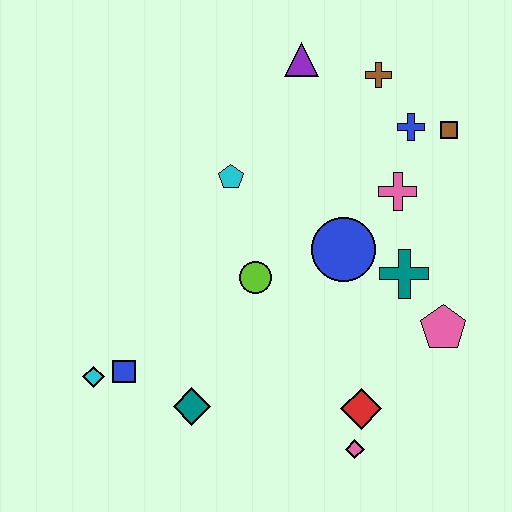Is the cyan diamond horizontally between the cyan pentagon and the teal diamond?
No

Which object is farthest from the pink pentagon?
The cyan diamond is farthest from the pink pentagon.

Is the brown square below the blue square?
No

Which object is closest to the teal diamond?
The blue square is closest to the teal diamond.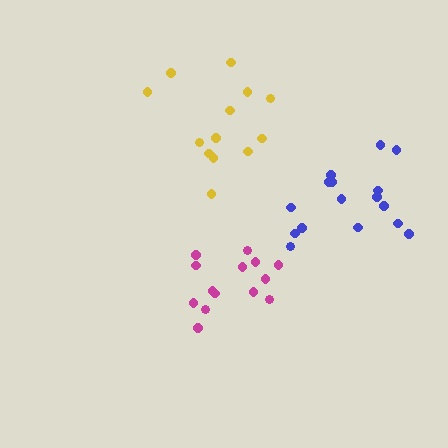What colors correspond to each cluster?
The clusters are colored: magenta, blue, yellow.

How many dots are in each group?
Group 1: 14 dots, Group 2: 16 dots, Group 3: 13 dots (43 total).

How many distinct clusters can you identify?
There are 3 distinct clusters.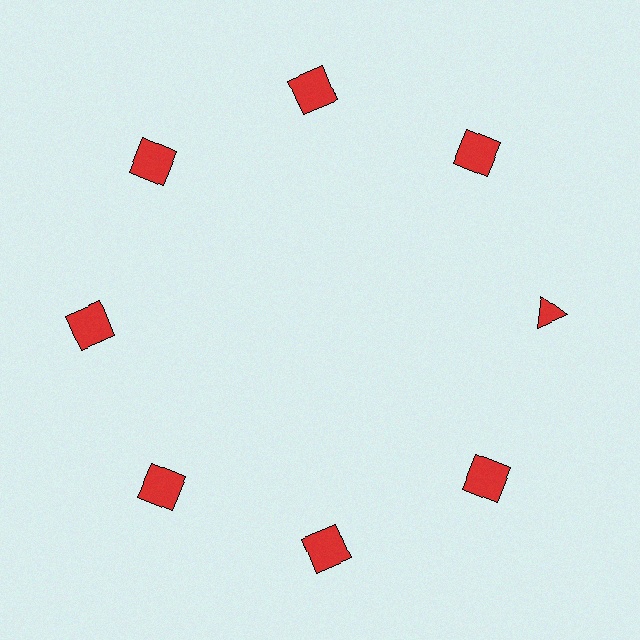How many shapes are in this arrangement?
There are 8 shapes arranged in a ring pattern.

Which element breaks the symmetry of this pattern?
The red triangle at roughly the 3 o'clock position breaks the symmetry. All other shapes are red squares.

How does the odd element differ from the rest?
It has a different shape: triangle instead of square.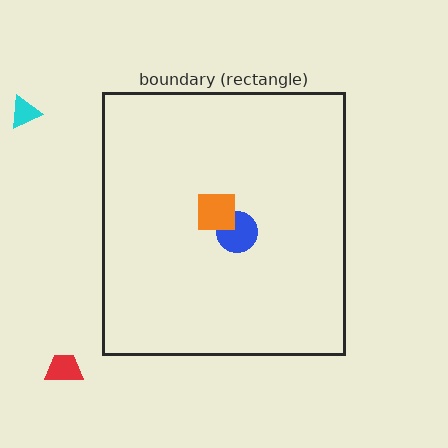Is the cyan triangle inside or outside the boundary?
Outside.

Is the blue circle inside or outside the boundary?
Inside.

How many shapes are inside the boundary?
2 inside, 2 outside.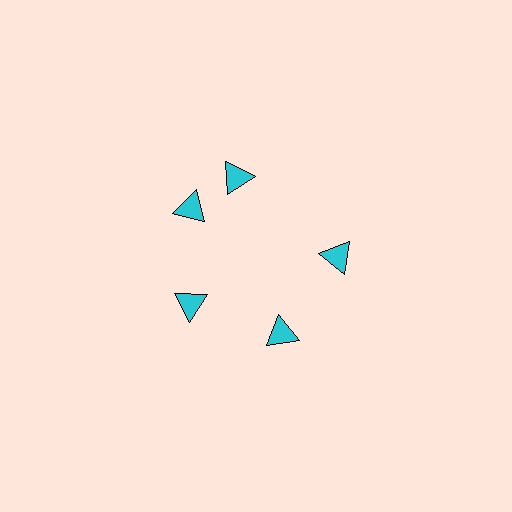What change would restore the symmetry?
The symmetry would be restored by rotating it back into even spacing with its neighbors so that all 5 triangles sit at equal angles and equal distance from the center.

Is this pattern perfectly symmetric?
No. The 5 cyan triangles are arranged in a ring, but one element near the 1 o'clock position is rotated out of alignment along the ring, breaking the 5-fold rotational symmetry.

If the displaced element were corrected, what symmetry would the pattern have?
It would have 5-fold rotational symmetry — the pattern would map onto itself every 72 degrees.